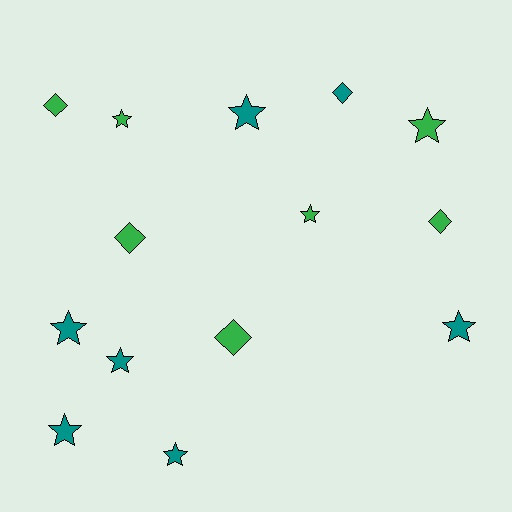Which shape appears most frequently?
Star, with 9 objects.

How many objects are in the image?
There are 14 objects.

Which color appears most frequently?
Teal, with 7 objects.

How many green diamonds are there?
There are 4 green diamonds.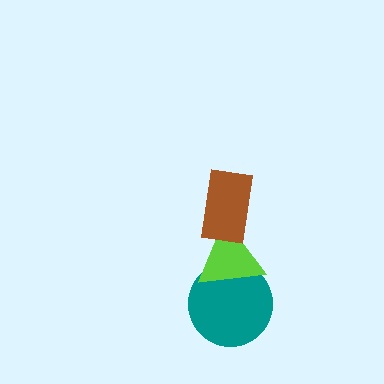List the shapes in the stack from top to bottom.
From top to bottom: the brown rectangle, the lime triangle, the teal circle.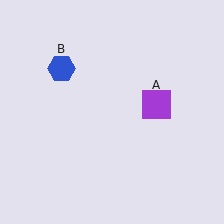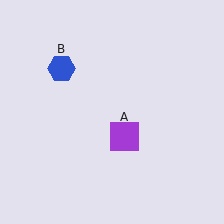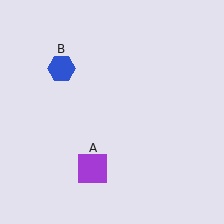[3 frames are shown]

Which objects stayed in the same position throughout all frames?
Blue hexagon (object B) remained stationary.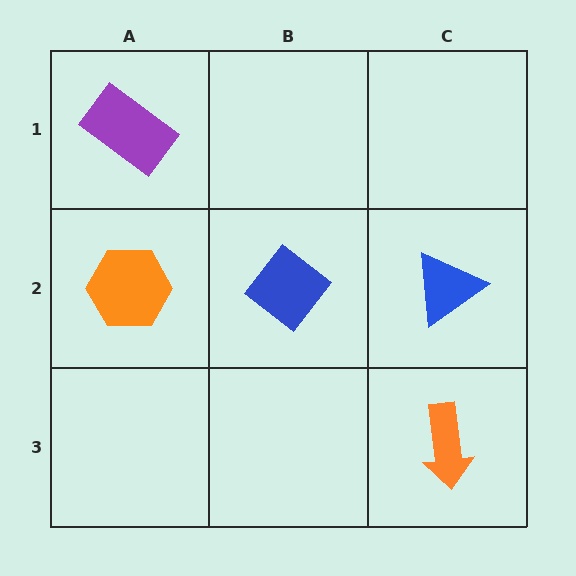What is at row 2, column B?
A blue diamond.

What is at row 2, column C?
A blue triangle.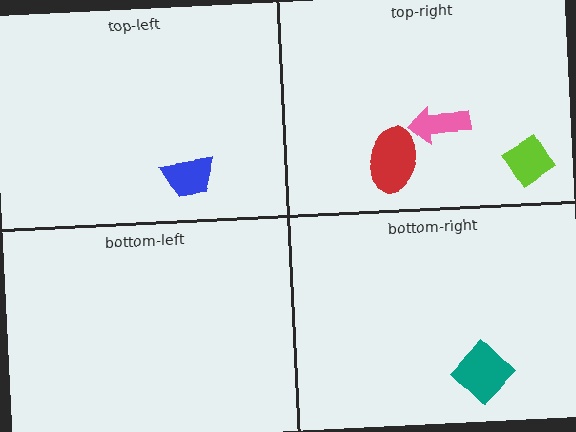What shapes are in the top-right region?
The lime diamond, the pink arrow, the red ellipse.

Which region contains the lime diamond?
The top-right region.